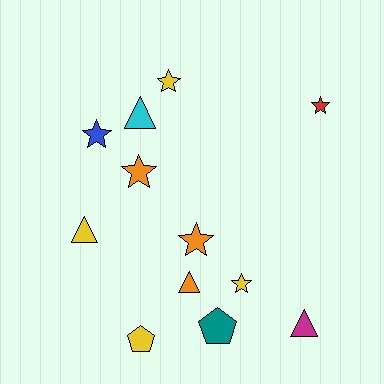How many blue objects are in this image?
There is 1 blue object.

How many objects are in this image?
There are 12 objects.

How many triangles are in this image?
There are 4 triangles.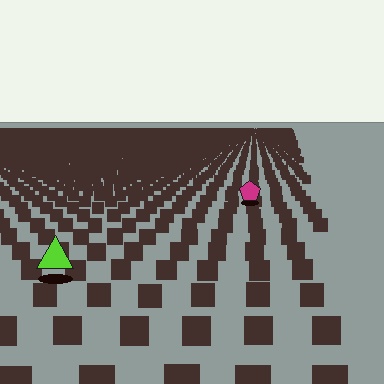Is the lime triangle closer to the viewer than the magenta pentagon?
Yes. The lime triangle is closer — you can tell from the texture gradient: the ground texture is coarser near it.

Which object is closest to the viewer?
The lime triangle is closest. The texture marks near it are larger and more spread out.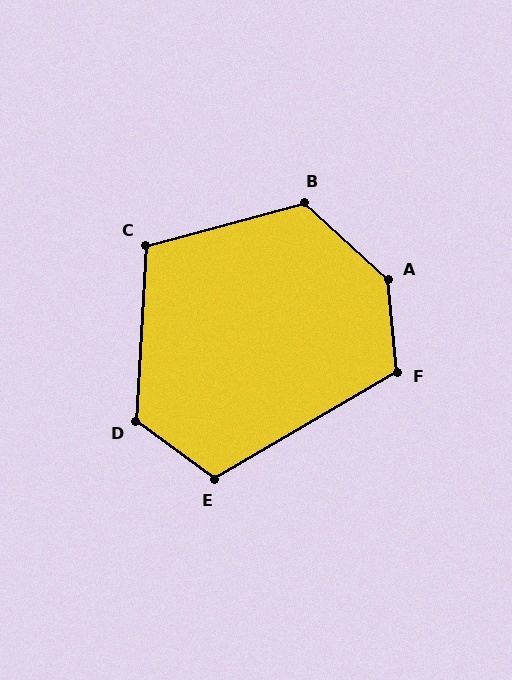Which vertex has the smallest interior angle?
C, at approximately 108 degrees.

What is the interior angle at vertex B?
Approximately 122 degrees (obtuse).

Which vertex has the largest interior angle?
A, at approximately 138 degrees.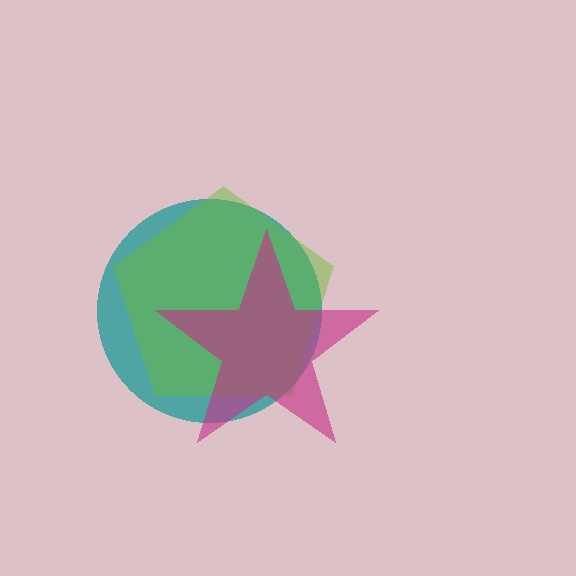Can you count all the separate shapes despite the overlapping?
Yes, there are 3 separate shapes.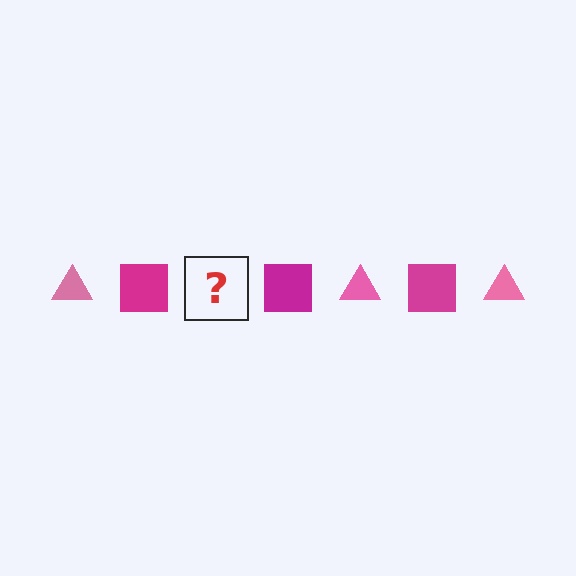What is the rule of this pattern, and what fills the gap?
The rule is that the pattern alternates between pink triangle and magenta square. The gap should be filled with a pink triangle.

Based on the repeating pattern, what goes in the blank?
The blank should be a pink triangle.